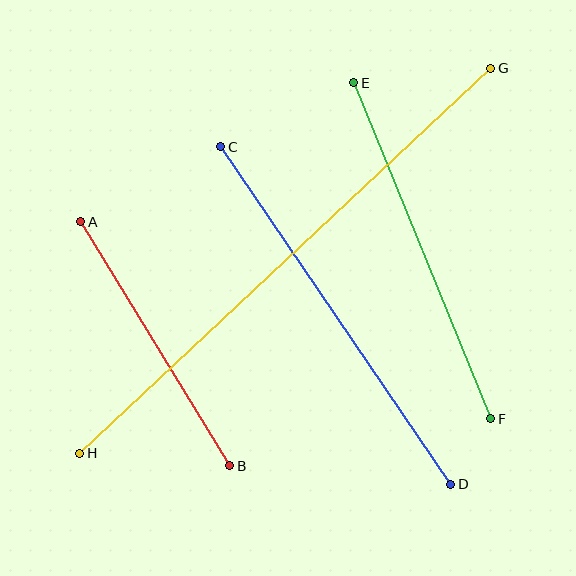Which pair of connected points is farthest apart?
Points G and H are farthest apart.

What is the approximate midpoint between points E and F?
The midpoint is at approximately (422, 251) pixels.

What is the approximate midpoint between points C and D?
The midpoint is at approximately (336, 315) pixels.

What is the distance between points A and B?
The distance is approximately 286 pixels.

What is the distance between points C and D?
The distance is approximately 408 pixels.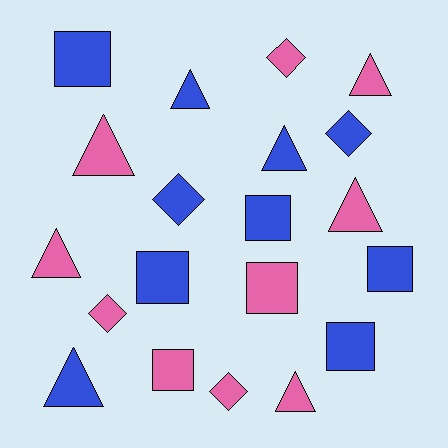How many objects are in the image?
There are 20 objects.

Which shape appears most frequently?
Triangle, with 8 objects.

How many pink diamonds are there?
There are 3 pink diamonds.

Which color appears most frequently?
Pink, with 10 objects.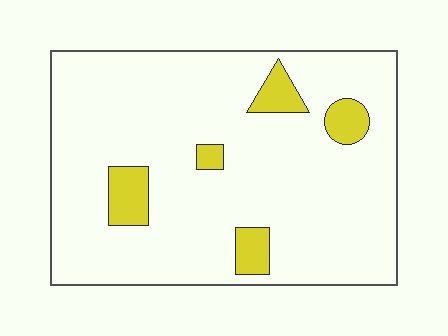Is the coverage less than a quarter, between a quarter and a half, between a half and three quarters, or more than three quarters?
Less than a quarter.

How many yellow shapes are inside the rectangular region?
5.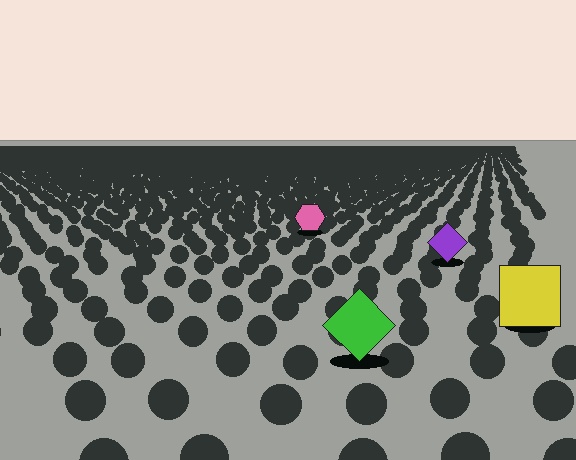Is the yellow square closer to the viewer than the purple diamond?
Yes. The yellow square is closer — you can tell from the texture gradient: the ground texture is coarser near it.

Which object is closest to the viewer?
The green diamond is closest. The texture marks near it are larger and more spread out.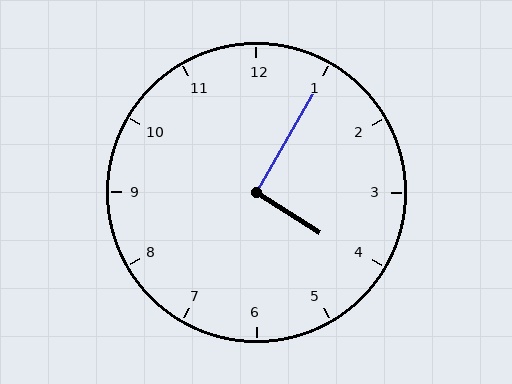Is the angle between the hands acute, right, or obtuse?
It is right.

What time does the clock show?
4:05.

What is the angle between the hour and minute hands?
Approximately 92 degrees.